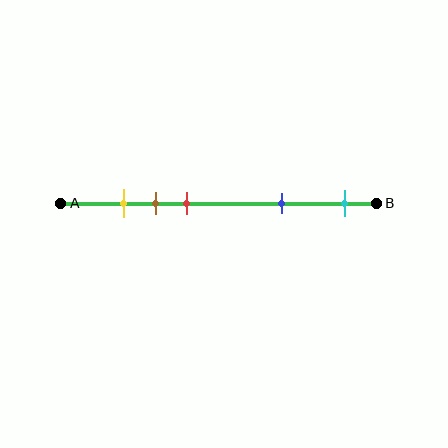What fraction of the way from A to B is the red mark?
The red mark is approximately 40% (0.4) of the way from A to B.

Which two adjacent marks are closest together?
The yellow and brown marks are the closest adjacent pair.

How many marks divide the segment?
There are 5 marks dividing the segment.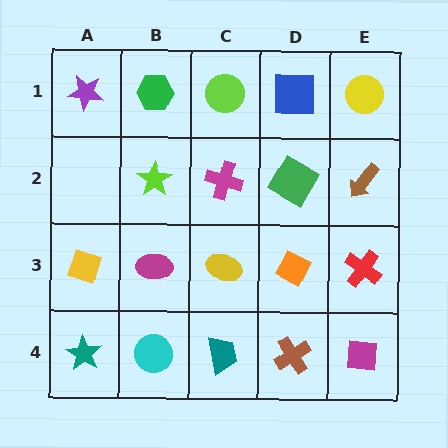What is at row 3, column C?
A yellow ellipse.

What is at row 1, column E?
A yellow circle.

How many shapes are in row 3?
5 shapes.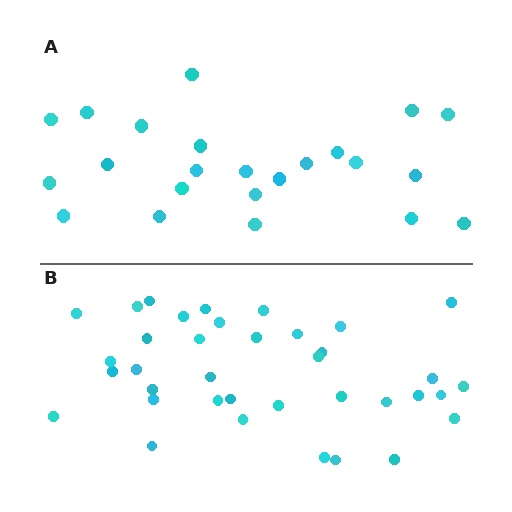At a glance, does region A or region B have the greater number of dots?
Region B (the bottom region) has more dots.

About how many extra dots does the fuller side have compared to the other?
Region B has approximately 15 more dots than region A.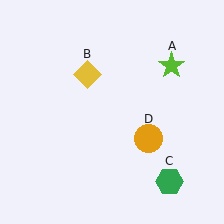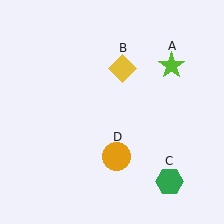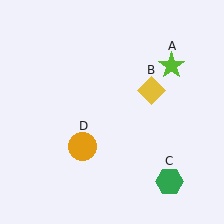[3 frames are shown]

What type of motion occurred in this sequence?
The yellow diamond (object B), orange circle (object D) rotated clockwise around the center of the scene.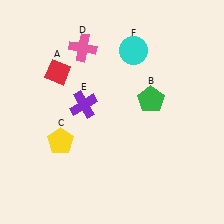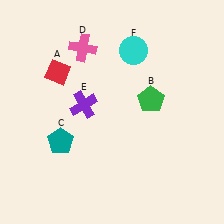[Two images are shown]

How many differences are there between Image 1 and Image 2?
There is 1 difference between the two images.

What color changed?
The pentagon (C) changed from yellow in Image 1 to teal in Image 2.